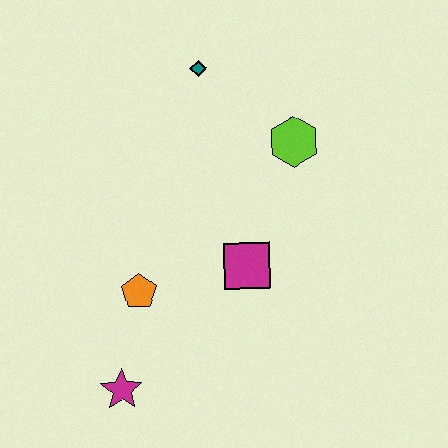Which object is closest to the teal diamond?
The lime hexagon is closest to the teal diamond.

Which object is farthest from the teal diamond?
The magenta star is farthest from the teal diamond.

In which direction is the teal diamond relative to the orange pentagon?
The teal diamond is above the orange pentagon.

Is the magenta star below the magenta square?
Yes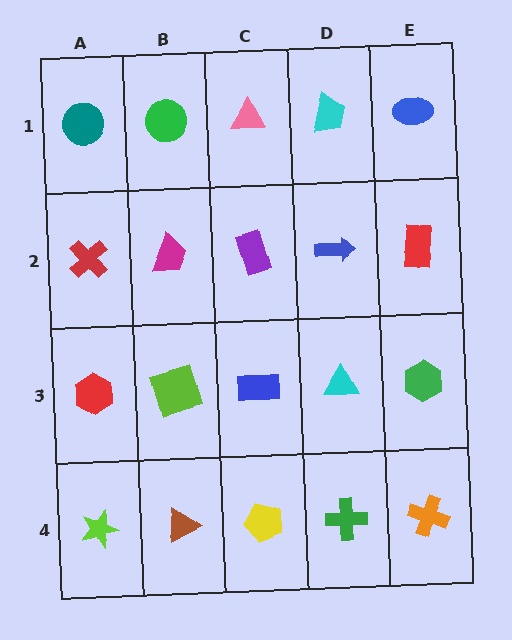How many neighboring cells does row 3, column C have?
4.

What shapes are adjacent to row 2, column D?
A cyan trapezoid (row 1, column D), a cyan triangle (row 3, column D), a purple rectangle (row 2, column C), a red rectangle (row 2, column E).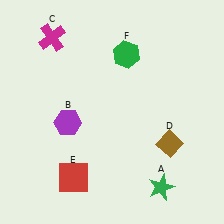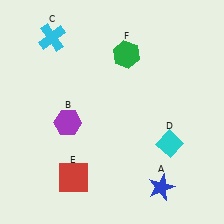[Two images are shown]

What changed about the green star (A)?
In Image 1, A is green. In Image 2, it changed to blue.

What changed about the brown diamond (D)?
In Image 1, D is brown. In Image 2, it changed to cyan.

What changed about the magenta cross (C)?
In Image 1, C is magenta. In Image 2, it changed to cyan.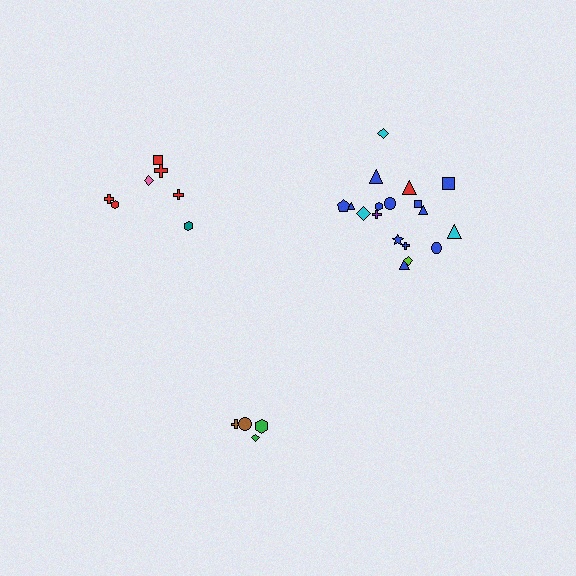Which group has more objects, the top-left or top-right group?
The top-right group.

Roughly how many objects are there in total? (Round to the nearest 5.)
Roughly 30 objects in total.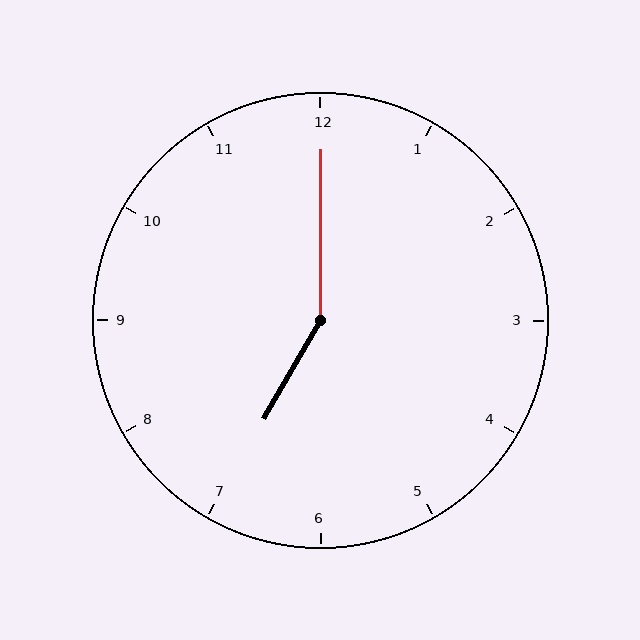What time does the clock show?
7:00.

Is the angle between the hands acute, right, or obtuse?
It is obtuse.